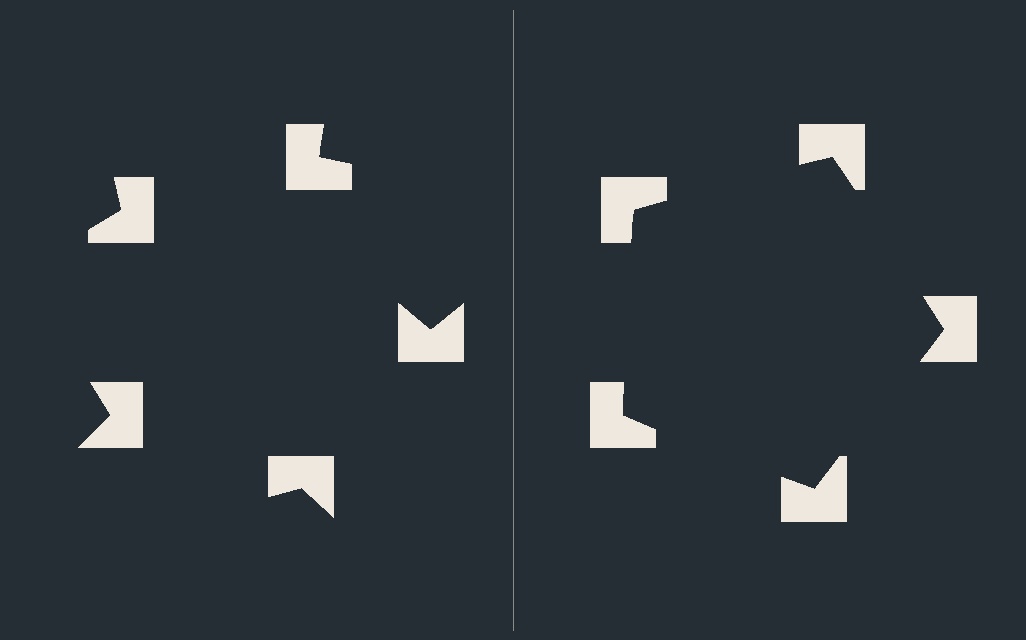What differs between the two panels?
The notched squares are positioned identically on both sides; only the wedge orientations differ. On the right they align to a pentagon; on the left they are misaligned.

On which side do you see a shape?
An illusory pentagon appears on the right side. On the left side the wedge cuts are rotated, so no coherent shape forms.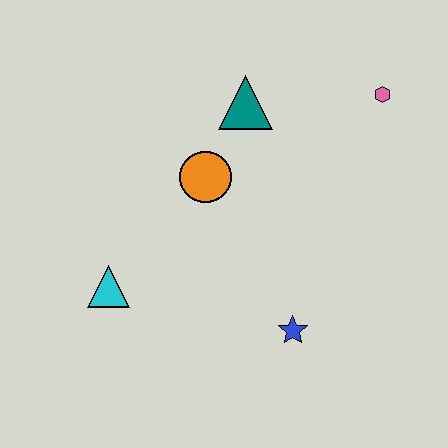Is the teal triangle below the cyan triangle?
No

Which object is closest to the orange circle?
The teal triangle is closest to the orange circle.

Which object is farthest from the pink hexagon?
The cyan triangle is farthest from the pink hexagon.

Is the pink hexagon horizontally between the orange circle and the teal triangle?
No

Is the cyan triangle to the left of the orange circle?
Yes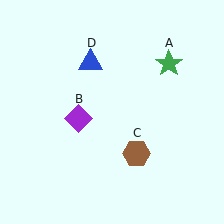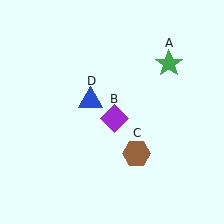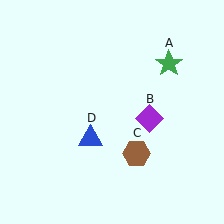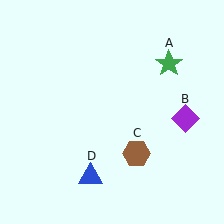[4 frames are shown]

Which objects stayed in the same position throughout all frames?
Green star (object A) and brown hexagon (object C) remained stationary.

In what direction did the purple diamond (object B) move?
The purple diamond (object B) moved right.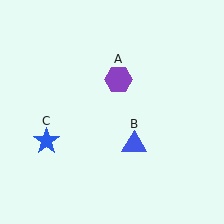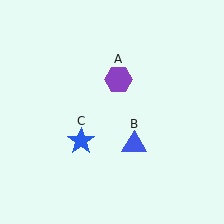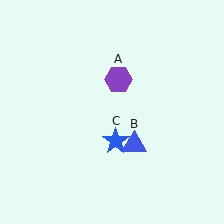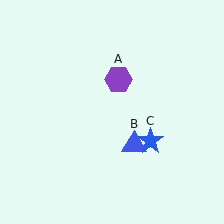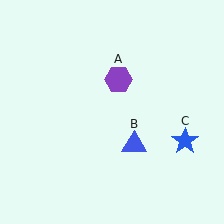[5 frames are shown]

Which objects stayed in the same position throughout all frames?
Purple hexagon (object A) and blue triangle (object B) remained stationary.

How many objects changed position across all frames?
1 object changed position: blue star (object C).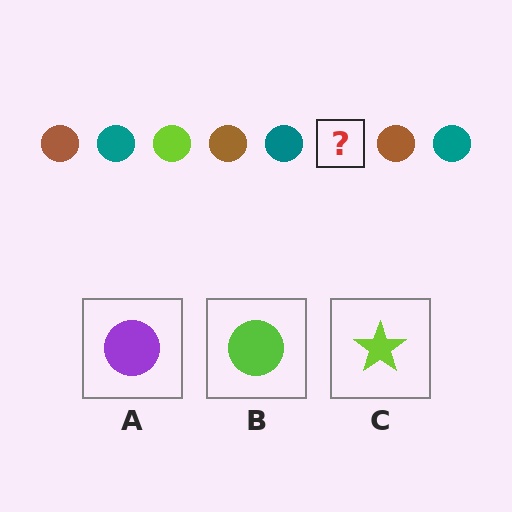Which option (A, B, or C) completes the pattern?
B.